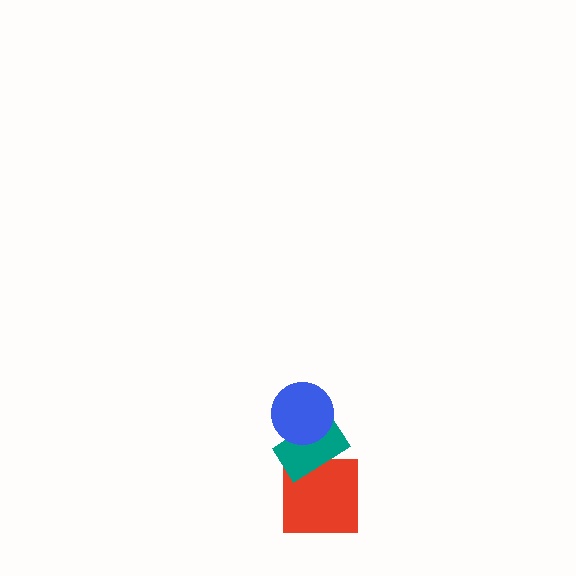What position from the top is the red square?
The red square is 3rd from the top.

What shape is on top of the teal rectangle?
The blue circle is on top of the teal rectangle.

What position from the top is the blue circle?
The blue circle is 1st from the top.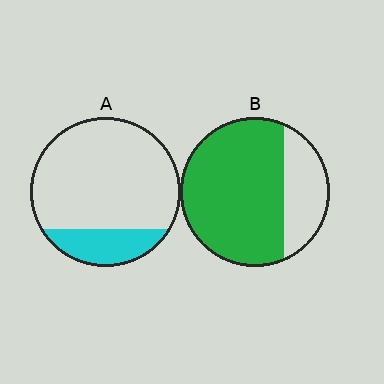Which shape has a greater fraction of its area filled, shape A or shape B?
Shape B.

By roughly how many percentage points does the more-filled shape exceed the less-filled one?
By roughly 55 percentage points (B over A).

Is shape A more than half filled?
No.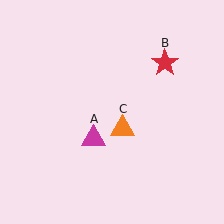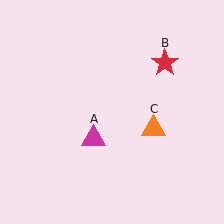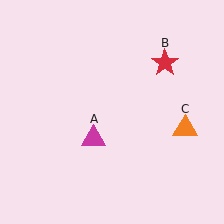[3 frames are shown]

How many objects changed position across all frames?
1 object changed position: orange triangle (object C).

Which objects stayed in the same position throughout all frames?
Magenta triangle (object A) and red star (object B) remained stationary.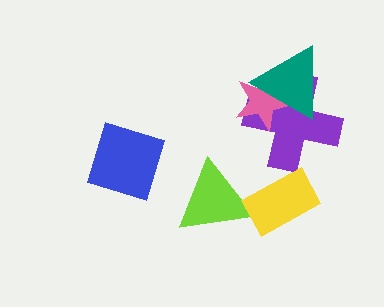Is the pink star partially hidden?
Yes, it is partially covered by another shape.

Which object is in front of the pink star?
The teal triangle is in front of the pink star.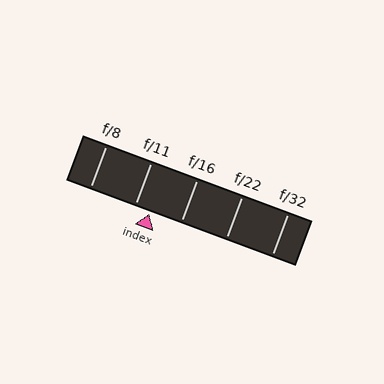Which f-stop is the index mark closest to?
The index mark is closest to f/11.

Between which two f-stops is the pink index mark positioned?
The index mark is between f/11 and f/16.